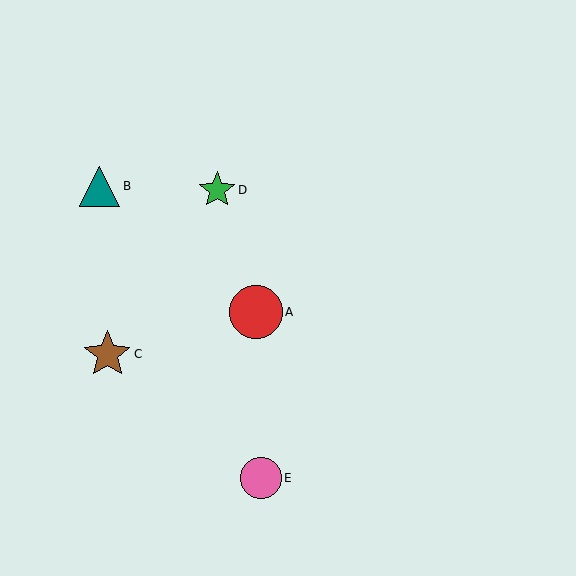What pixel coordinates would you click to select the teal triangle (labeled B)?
Click at (100, 186) to select the teal triangle B.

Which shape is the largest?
The red circle (labeled A) is the largest.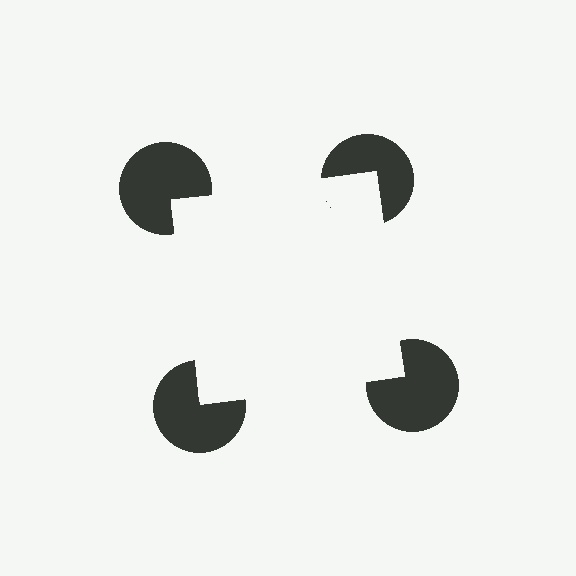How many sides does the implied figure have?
4 sides.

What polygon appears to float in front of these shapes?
An illusory square — its edges are inferred from the aligned wedge cuts in the pac-man discs, not physically drawn.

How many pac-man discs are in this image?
There are 4 — one at each vertex of the illusory square.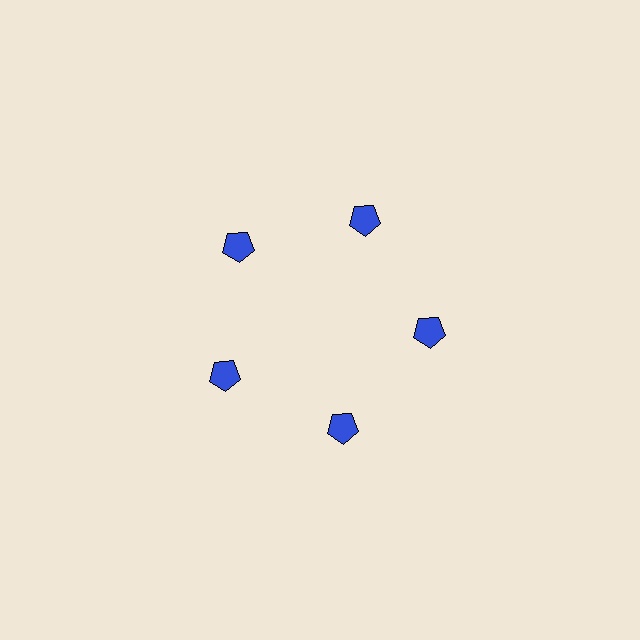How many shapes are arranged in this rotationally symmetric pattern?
There are 5 shapes, arranged in 5 groups of 1.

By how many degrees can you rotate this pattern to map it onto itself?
The pattern maps onto itself every 72 degrees of rotation.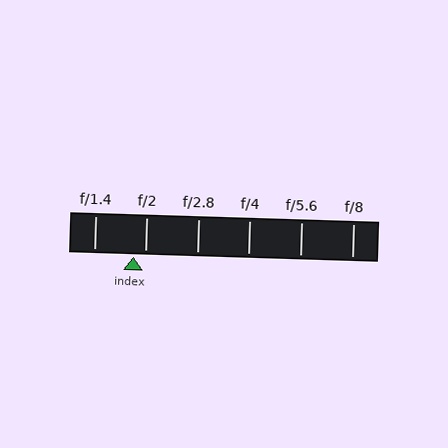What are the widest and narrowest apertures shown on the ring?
The widest aperture shown is f/1.4 and the narrowest is f/8.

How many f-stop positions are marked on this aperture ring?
There are 6 f-stop positions marked.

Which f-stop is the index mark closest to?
The index mark is closest to f/2.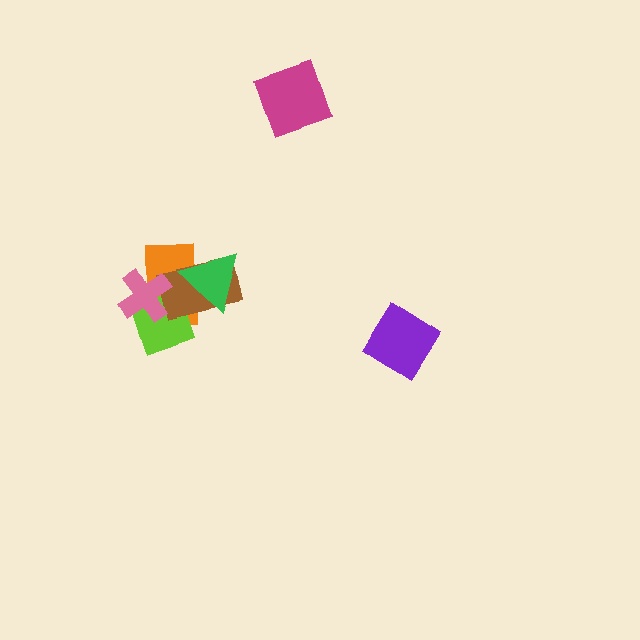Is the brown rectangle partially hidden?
Yes, it is partially covered by another shape.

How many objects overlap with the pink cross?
3 objects overlap with the pink cross.